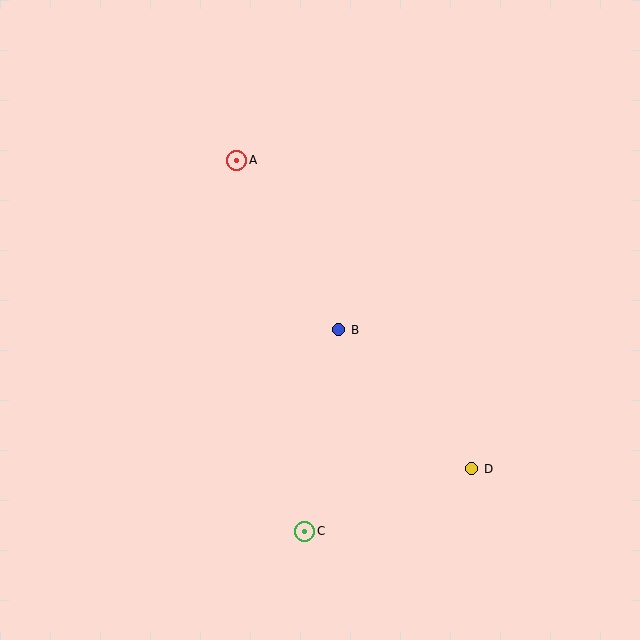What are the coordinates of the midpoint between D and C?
The midpoint between D and C is at (388, 500).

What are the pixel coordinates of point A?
Point A is at (237, 160).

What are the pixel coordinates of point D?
Point D is at (472, 469).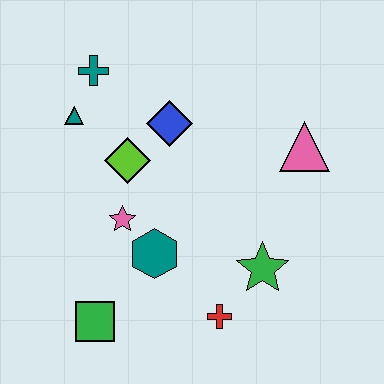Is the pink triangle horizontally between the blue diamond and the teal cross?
No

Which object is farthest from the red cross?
The teal cross is farthest from the red cross.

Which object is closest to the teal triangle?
The teal cross is closest to the teal triangle.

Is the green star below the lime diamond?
Yes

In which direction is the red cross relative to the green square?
The red cross is to the right of the green square.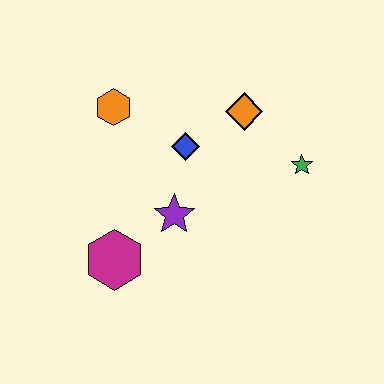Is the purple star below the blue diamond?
Yes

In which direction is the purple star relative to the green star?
The purple star is to the left of the green star.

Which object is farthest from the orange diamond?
The magenta hexagon is farthest from the orange diamond.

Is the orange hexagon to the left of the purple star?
Yes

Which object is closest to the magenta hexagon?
The purple star is closest to the magenta hexagon.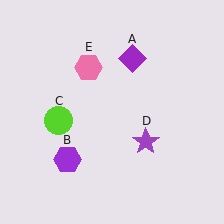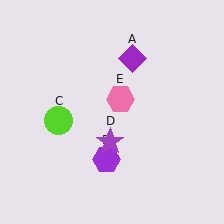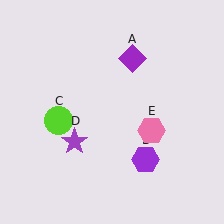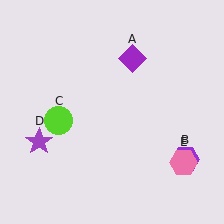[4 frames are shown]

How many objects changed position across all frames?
3 objects changed position: purple hexagon (object B), purple star (object D), pink hexagon (object E).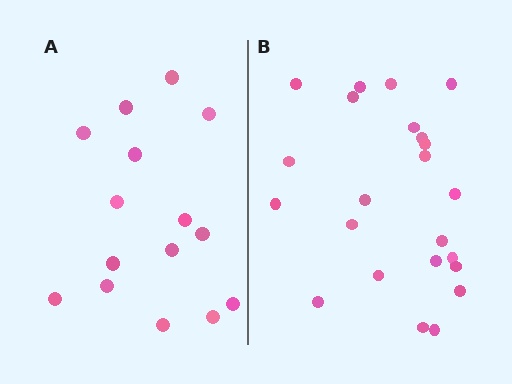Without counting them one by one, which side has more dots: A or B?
Region B (the right region) has more dots.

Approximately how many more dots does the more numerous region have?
Region B has roughly 8 or so more dots than region A.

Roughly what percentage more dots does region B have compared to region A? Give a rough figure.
About 55% more.